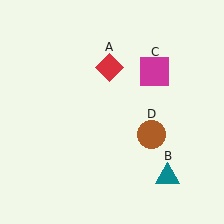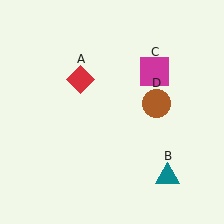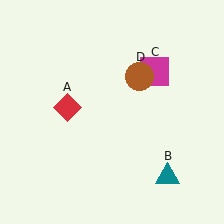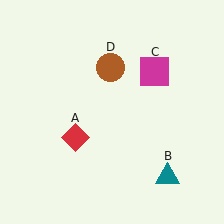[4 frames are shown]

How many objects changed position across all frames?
2 objects changed position: red diamond (object A), brown circle (object D).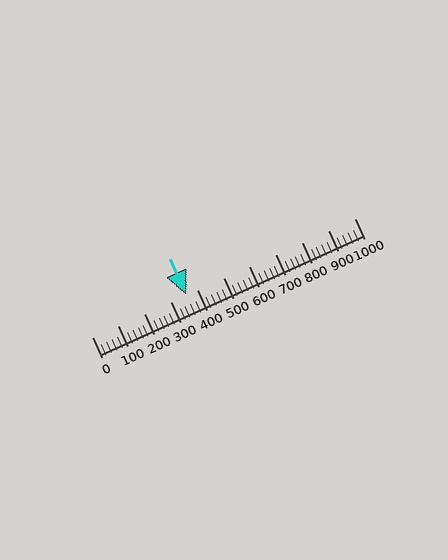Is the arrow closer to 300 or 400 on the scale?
The arrow is closer to 400.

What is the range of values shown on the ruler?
The ruler shows values from 0 to 1000.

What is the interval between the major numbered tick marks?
The major tick marks are spaced 100 units apart.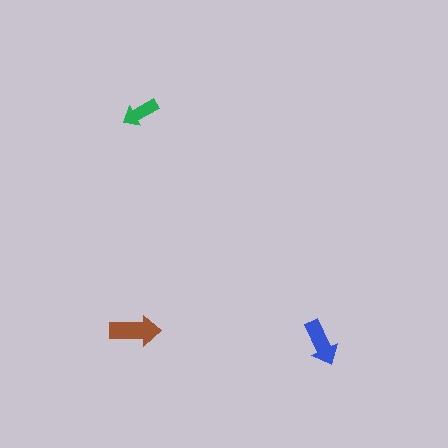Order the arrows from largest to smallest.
the brown one, the blue one, the green one.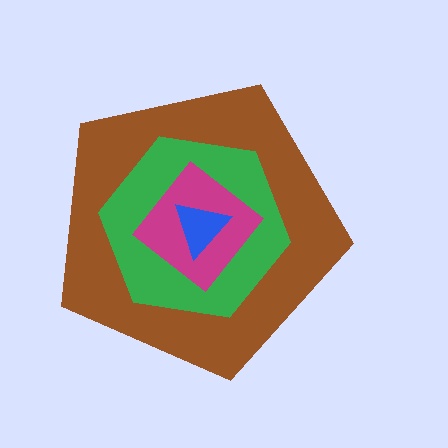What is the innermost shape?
The blue triangle.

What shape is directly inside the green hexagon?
The magenta diamond.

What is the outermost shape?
The brown pentagon.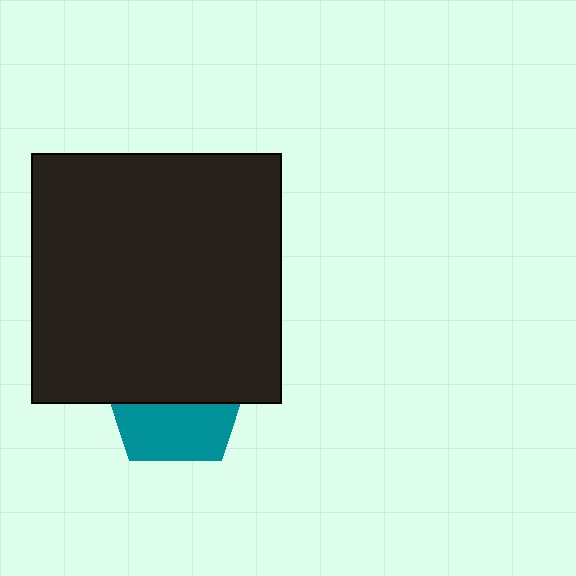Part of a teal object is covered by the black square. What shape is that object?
It is a pentagon.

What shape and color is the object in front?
The object in front is a black square.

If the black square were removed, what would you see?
You would see the complete teal pentagon.